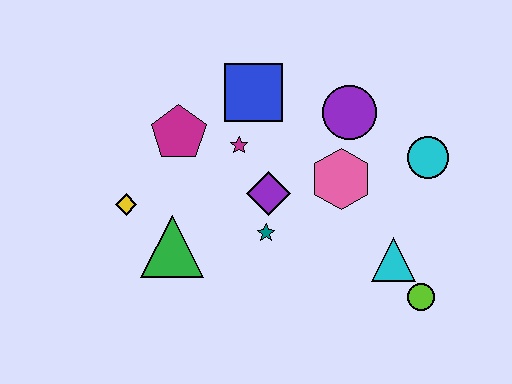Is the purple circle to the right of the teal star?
Yes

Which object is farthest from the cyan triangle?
The yellow diamond is farthest from the cyan triangle.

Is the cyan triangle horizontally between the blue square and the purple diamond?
No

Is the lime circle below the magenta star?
Yes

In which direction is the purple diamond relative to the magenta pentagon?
The purple diamond is to the right of the magenta pentagon.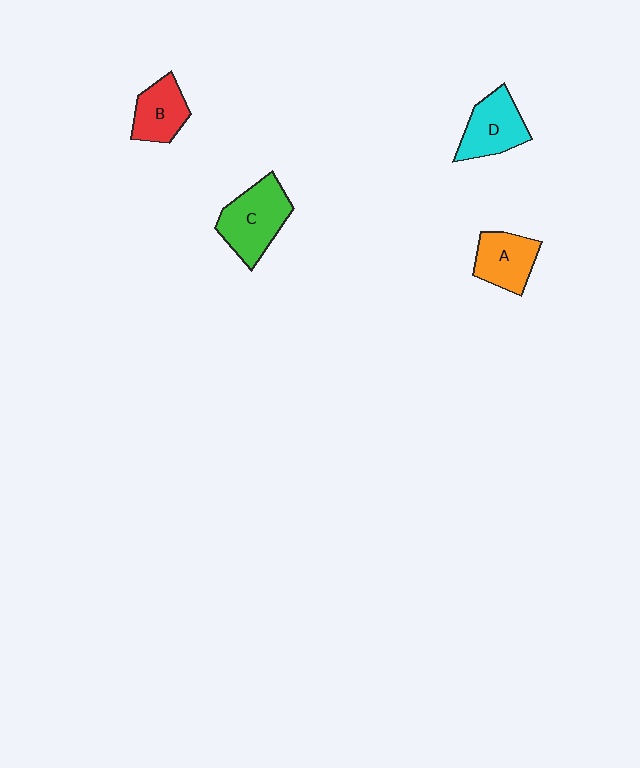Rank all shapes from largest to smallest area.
From largest to smallest: C (green), D (cyan), A (orange), B (red).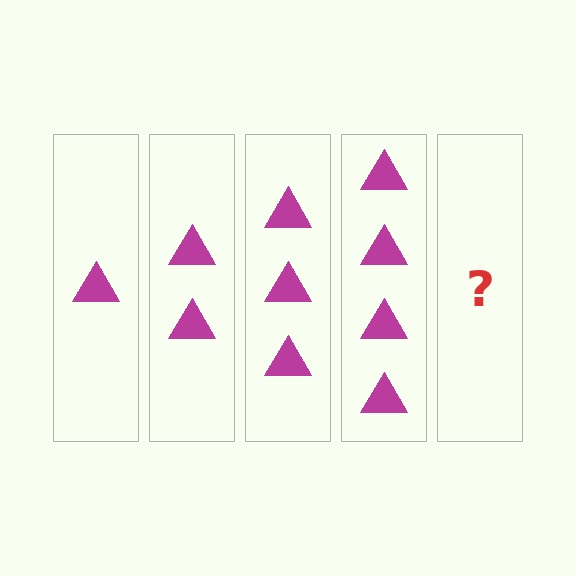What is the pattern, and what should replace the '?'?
The pattern is that each step adds one more triangle. The '?' should be 5 triangles.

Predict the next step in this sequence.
The next step is 5 triangles.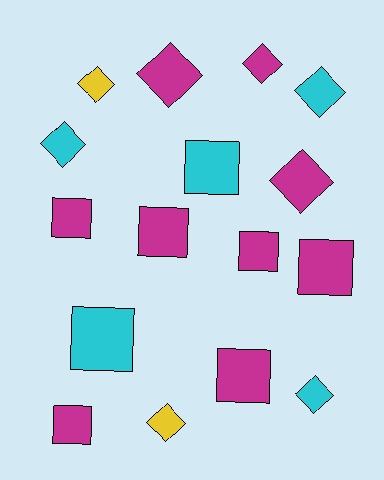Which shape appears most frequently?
Diamond, with 8 objects.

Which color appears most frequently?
Magenta, with 9 objects.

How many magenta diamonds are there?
There are 3 magenta diamonds.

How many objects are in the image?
There are 16 objects.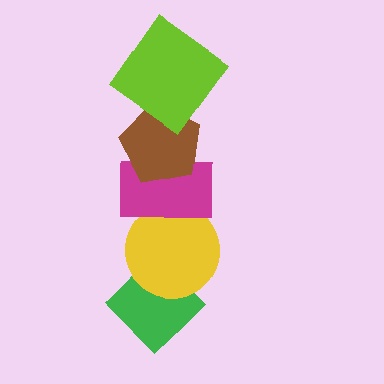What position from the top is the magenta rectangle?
The magenta rectangle is 3rd from the top.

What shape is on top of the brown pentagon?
The lime diamond is on top of the brown pentagon.